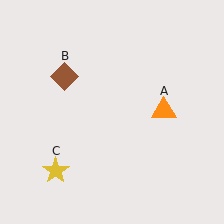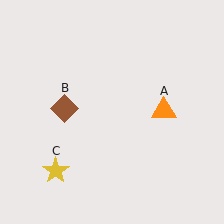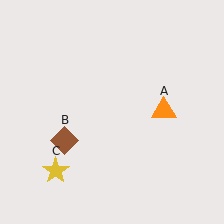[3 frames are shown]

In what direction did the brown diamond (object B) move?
The brown diamond (object B) moved down.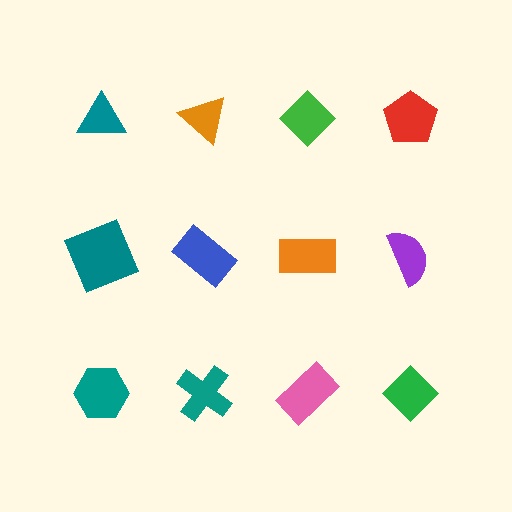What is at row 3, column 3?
A pink rectangle.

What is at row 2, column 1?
A teal square.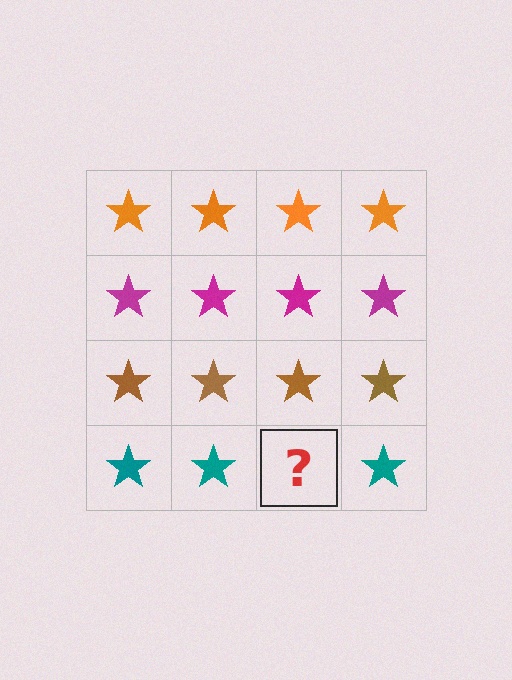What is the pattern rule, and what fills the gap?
The rule is that each row has a consistent color. The gap should be filled with a teal star.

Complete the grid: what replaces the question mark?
The question mark should be replaced with a teal star.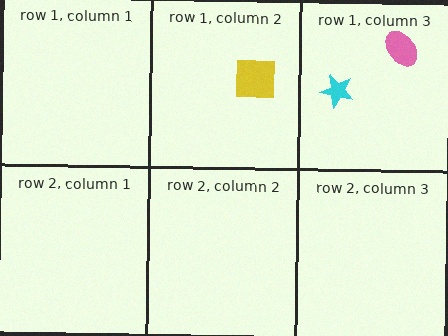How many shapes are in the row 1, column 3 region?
2.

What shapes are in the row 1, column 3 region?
The pink ellipse, the cyan star.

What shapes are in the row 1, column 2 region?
The yellow square.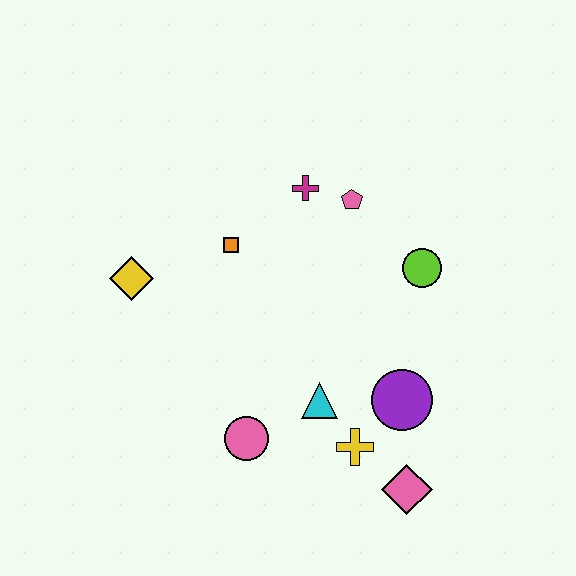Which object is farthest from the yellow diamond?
The pink diamond is farthest from the yellow diamond.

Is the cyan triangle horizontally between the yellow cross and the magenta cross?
Yes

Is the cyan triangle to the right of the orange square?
Yes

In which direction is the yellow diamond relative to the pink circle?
The yellow diamond is above the pink circle.